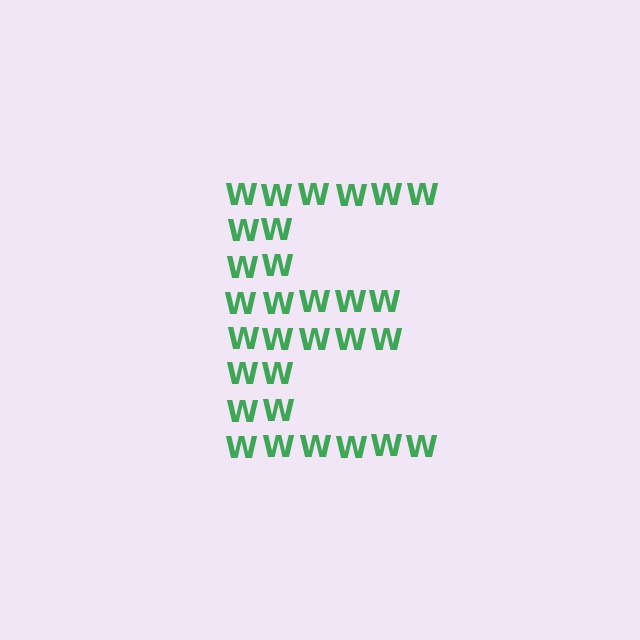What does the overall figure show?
The overall figure shows the letter E.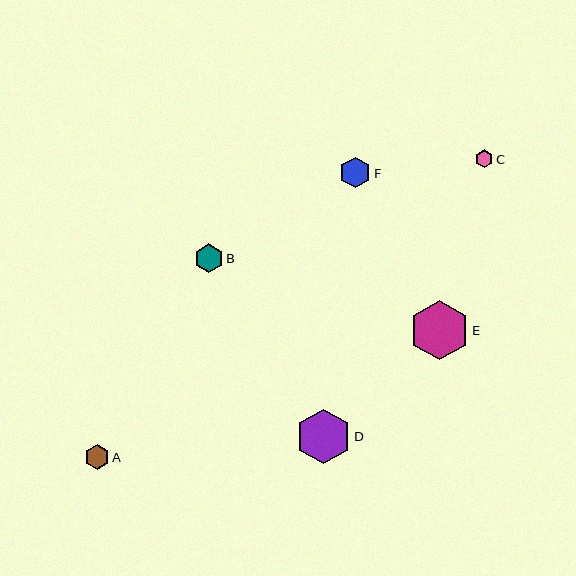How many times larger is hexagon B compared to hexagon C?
Hexagon B is approximately 1.7 times the size of hexagon C.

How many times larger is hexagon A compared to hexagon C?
Hexagon A is approximately 1.4 times the size of hexagon C.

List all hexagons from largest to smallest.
From largest to smallest: E, D, F, B, A, C.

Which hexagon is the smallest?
Hexagon C is the smallest with a size of approximately 17 pixels.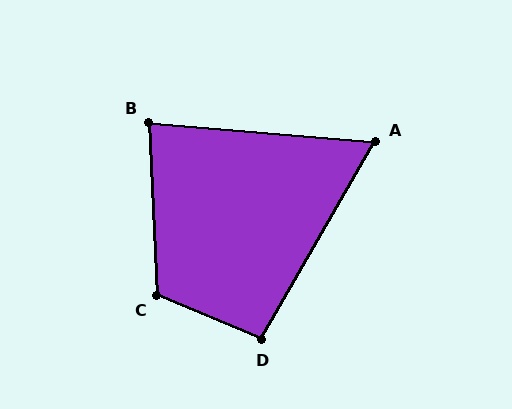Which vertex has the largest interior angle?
C, at approximately 115 degrees.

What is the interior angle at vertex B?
Approximately 83 degrees (acute).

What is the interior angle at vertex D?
Approximately 97 degrees (obtuse).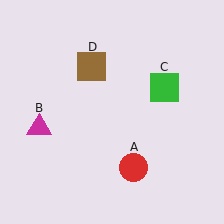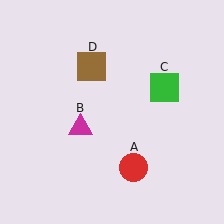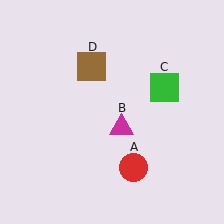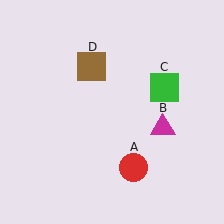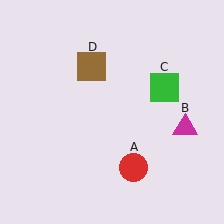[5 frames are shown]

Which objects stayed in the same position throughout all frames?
Red circle (object A) and green square (object C) and brown square (object D) remained stationary.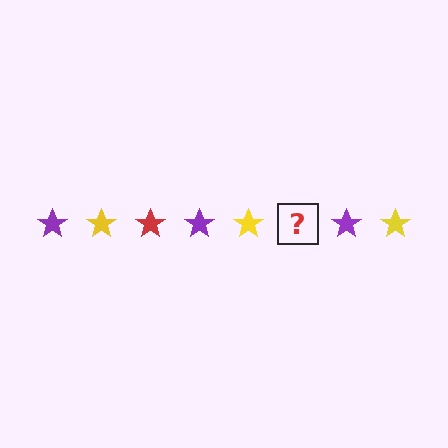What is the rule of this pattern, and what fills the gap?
The rule is that the pattern cycles through purple, yellow, red stars. The gap should be filled with a red star.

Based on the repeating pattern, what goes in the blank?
The blank should be a red star.